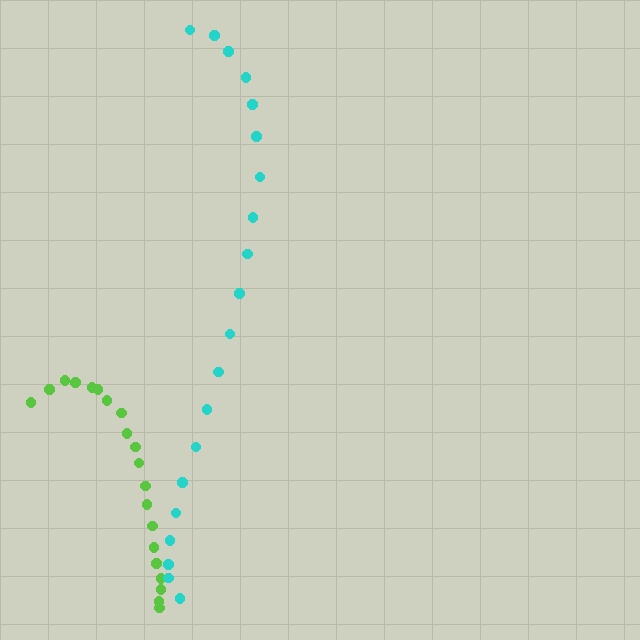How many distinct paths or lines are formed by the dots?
There are 2 distinct paths.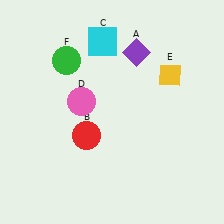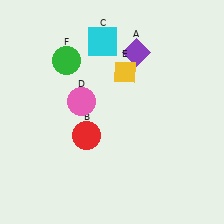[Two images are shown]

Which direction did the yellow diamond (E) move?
The yellow diamond (E) moved left.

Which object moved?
The yellow diamond (E) moved left.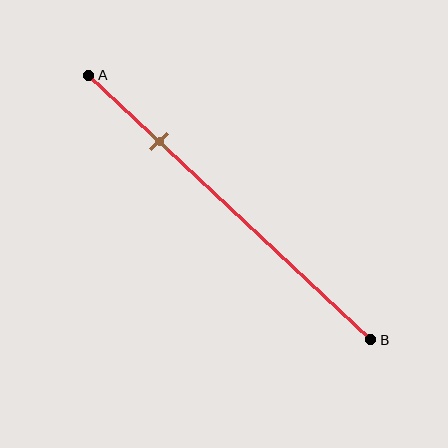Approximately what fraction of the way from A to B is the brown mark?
The brown mark is approximately 25% of the way from A to B.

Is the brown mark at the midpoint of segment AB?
No, the mark is at about 25% from A, not at the 50% midpoint.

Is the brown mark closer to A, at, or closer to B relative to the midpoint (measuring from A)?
The brown mark is closer to point A than the midpoint of segment AB.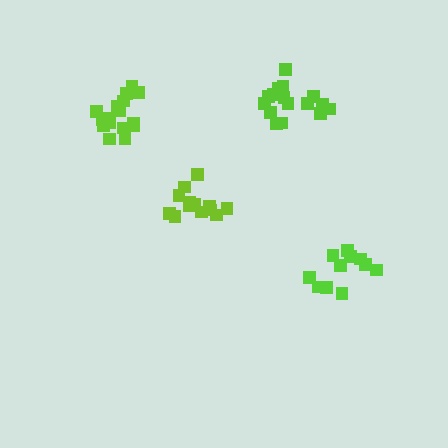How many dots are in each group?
Group 1: 16 dots, Group 2: 11 dots, Group 3: 16 dots, Group 4: 13 dots (56 total).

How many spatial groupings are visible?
There are 4 spatial groupings.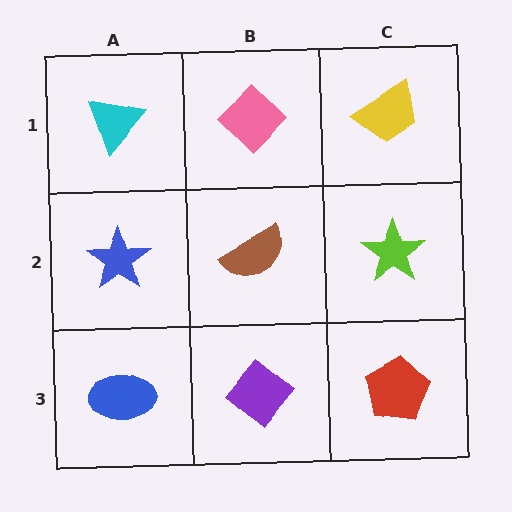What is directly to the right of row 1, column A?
A pink diamond.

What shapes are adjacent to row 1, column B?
A brown semicircle (row 2, column B), a cyan triangle (row 1, column A), a yellow trapezoid (row 1, column C).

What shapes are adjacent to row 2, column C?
A yellow trapezoid (row 1, column C), a red pentagon (row 3, column C), a brown semicircle (row 2, column B).